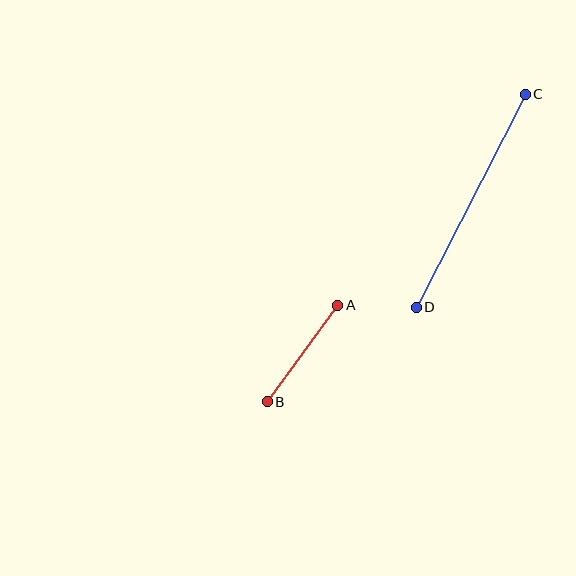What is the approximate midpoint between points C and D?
The midpoint is at approximately (471, 201) pixels.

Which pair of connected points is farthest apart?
Points C and D are farthest apart.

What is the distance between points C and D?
The distance is approximately 239 pixels.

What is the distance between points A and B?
The distance is approximately 119 pixels.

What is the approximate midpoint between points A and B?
The midpoint is at approximately (302, 354) pixels.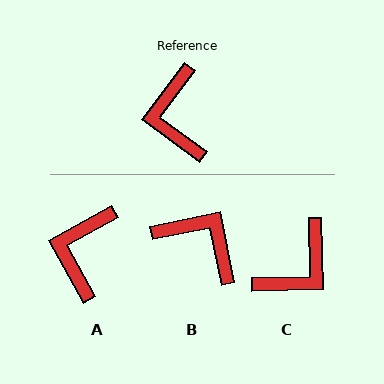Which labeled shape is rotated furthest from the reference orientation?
B, about 132 degrees away.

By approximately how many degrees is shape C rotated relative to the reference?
Approximately 128 degrees counter-clockwise.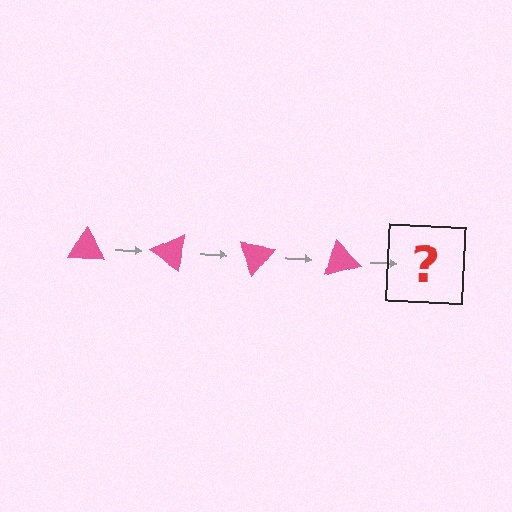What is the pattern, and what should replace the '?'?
The pattern is that the triangle rotates 35 degrees each step. The '?' should be a pink triangle rotated 140 degrees.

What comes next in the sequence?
The next element should be a pink triangle rotated 140 degrees.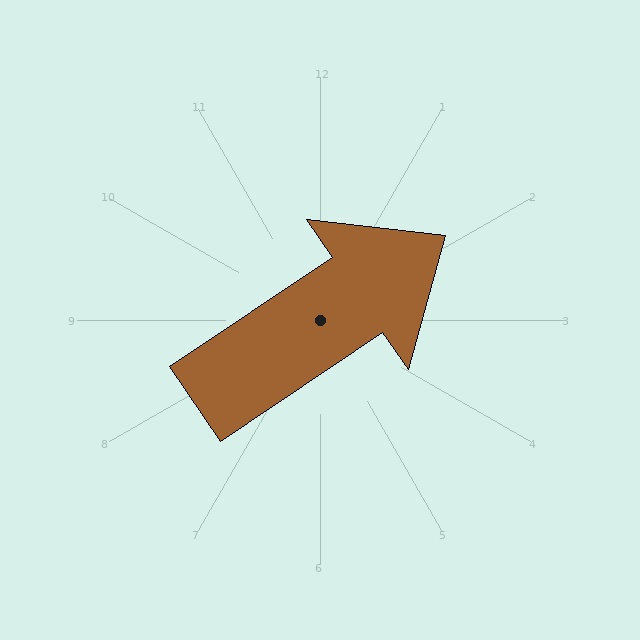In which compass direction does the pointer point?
Northeast.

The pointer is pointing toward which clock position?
Roughly 2 o'clock.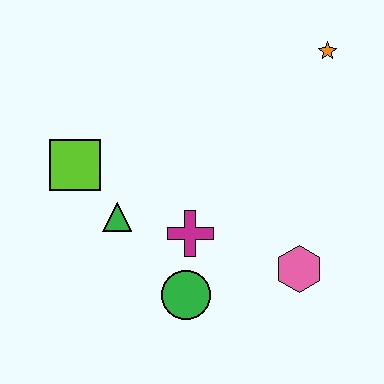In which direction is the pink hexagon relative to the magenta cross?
The pink hexagon is to the right of the magenta cross.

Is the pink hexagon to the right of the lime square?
Yes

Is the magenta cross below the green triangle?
Yes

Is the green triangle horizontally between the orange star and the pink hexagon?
No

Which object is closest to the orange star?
The pink hexagon is closest to the orange star.